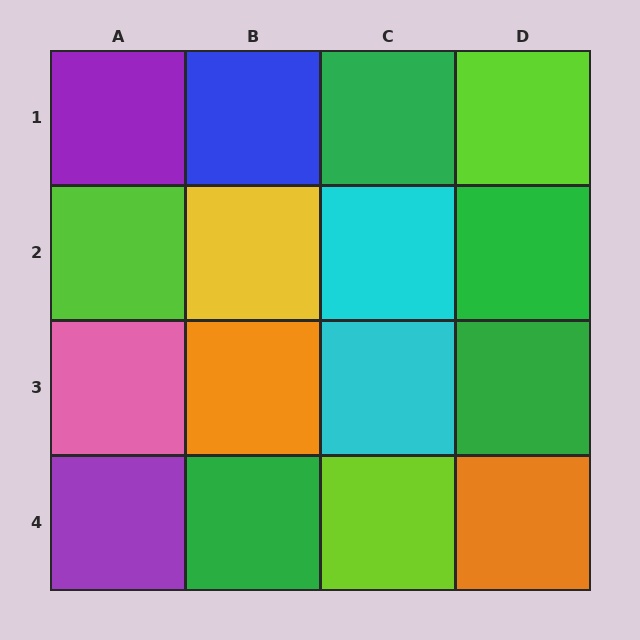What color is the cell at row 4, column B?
Green.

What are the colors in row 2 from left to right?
Lime, yellow, cyan, green.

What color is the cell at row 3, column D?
Green.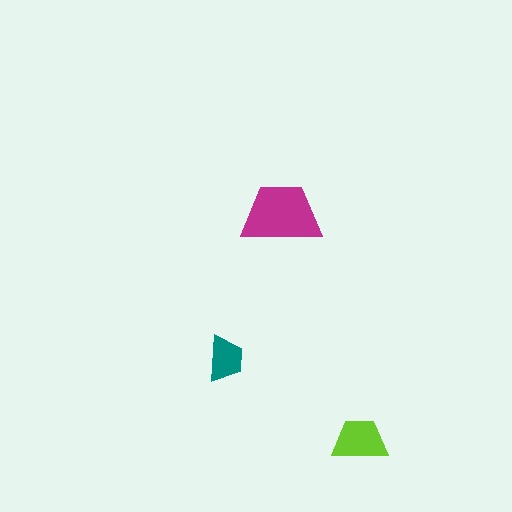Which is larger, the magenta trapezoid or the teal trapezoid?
The magenta one.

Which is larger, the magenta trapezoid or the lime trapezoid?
The magenta one.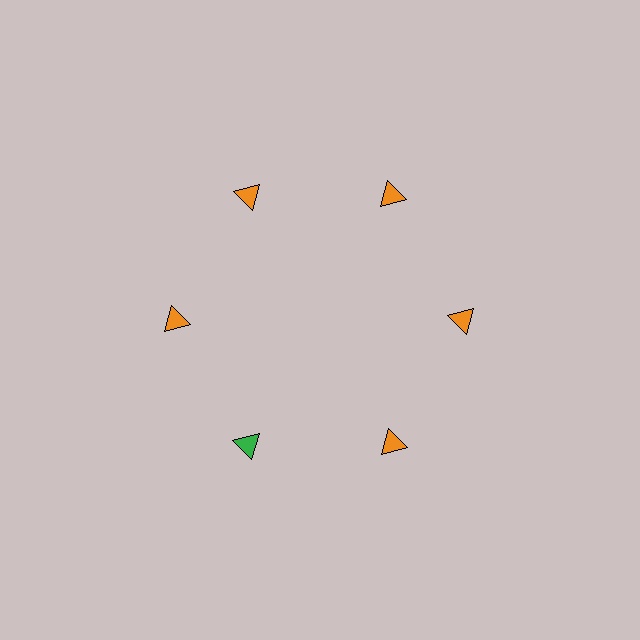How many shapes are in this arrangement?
There are 6 shapes arranged in a ring pattern.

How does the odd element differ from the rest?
It has a different color: green instead of orange.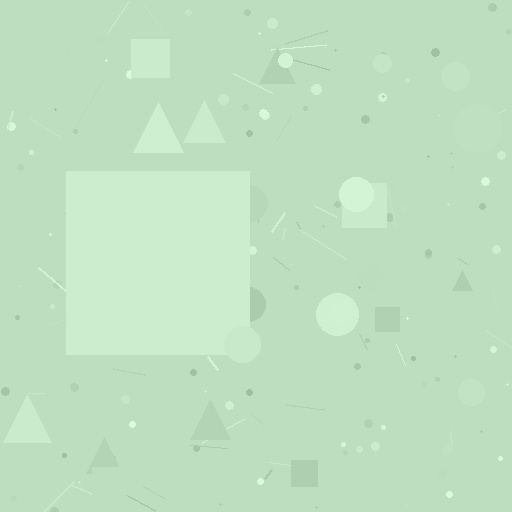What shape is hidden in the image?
A square is hidden in the image.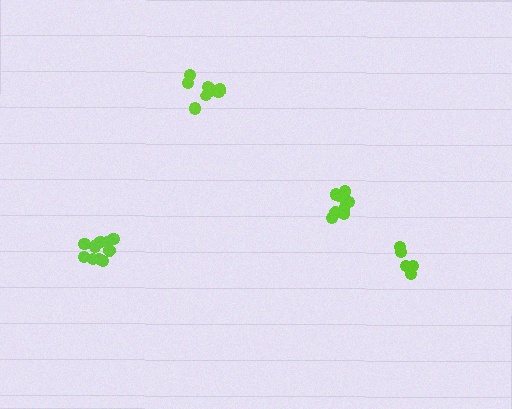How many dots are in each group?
Group 1: 8 dots, Group 2: 11 dots, Group 3: 5 dots, Group 4: 9 dots (33 total).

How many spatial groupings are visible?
There are 4 spatial groupings.